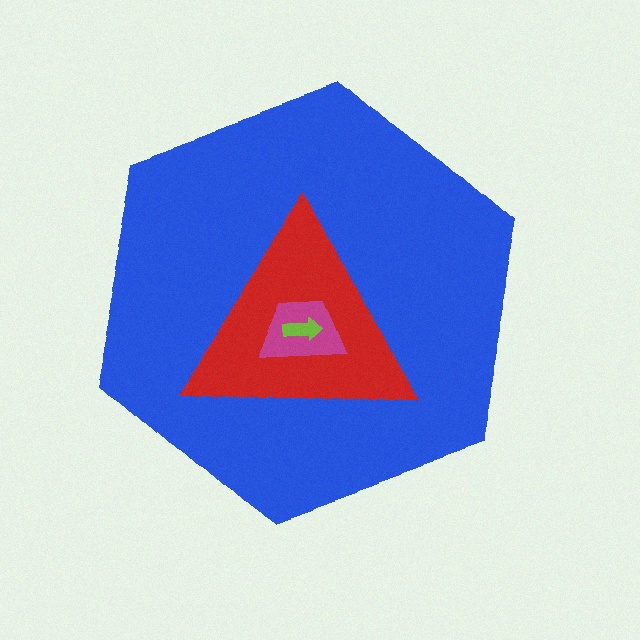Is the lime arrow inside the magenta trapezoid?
Yes.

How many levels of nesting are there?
4.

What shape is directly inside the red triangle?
The magenta trapezoid.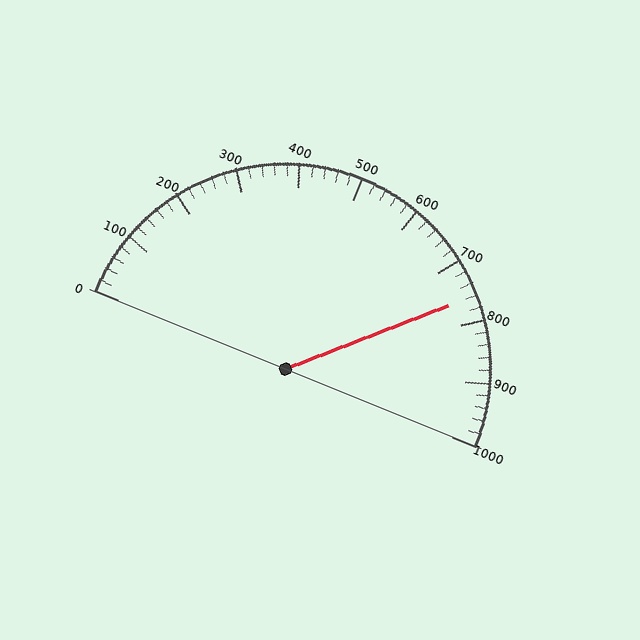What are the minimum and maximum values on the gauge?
The gauge ranges from 0 to 1000.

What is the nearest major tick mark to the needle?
The nearest major tick mark is 800.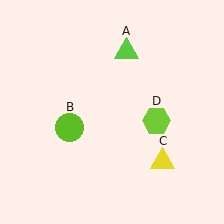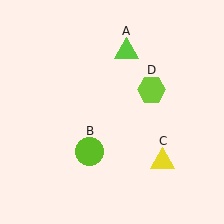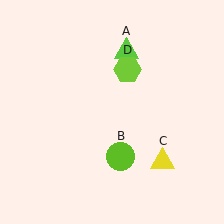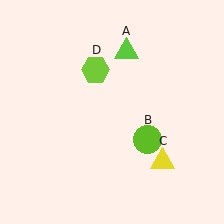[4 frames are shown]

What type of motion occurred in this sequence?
The lime circle (object B), lime hexagon (object D) rotated counterclockwise around the center of the scene.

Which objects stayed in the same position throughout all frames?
Lime triangle (object A) and yellow triangle (object C) remained stationary.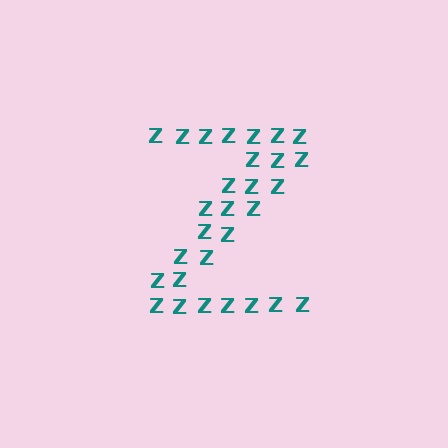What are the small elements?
The small elements are letter Z's.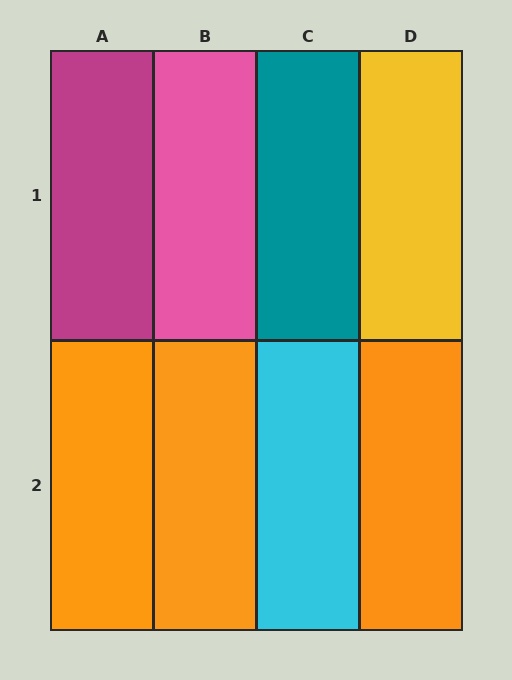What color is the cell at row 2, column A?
Orange.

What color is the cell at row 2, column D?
Orange.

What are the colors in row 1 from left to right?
Magenta, pink, teal, yellow.